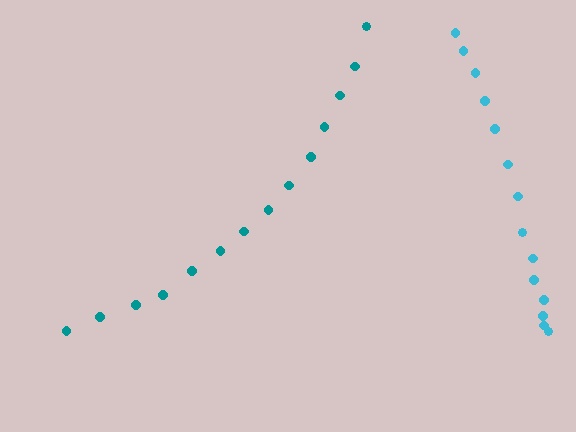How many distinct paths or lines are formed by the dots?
There are 2 distinct paths.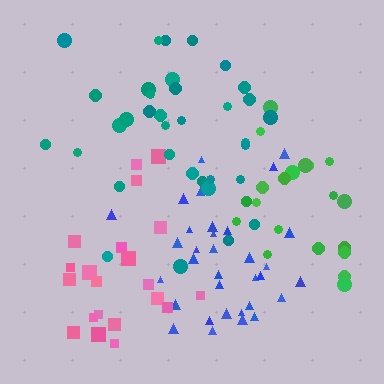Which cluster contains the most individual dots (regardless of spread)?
Teal (35).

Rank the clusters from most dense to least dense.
blue, pink, green, teal.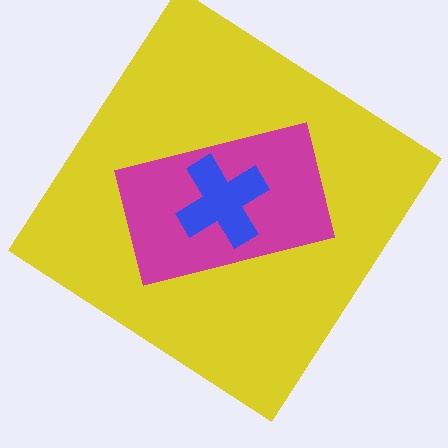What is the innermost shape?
The blue cross.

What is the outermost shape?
The yellow diamond.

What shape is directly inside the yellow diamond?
The magenta rectangle.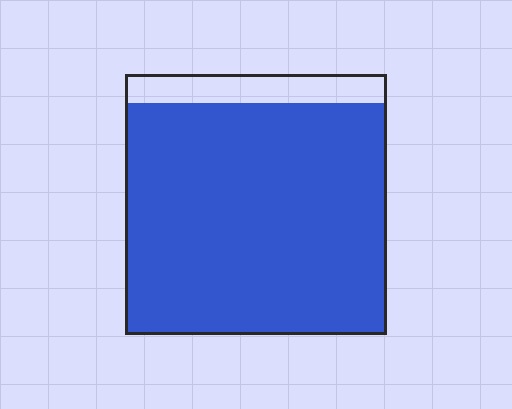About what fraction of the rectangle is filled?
About nine tenths (9/10).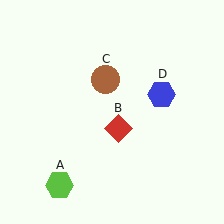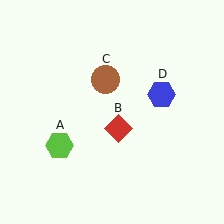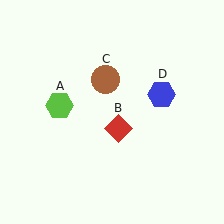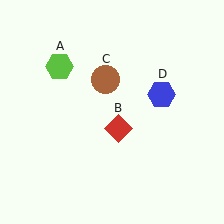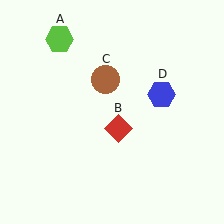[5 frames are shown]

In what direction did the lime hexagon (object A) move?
The lime hexagon (object A) moved up.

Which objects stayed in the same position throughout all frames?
Red diamond (object B) and brown circle (object C) and blue hexagon (object D) remained stationary.